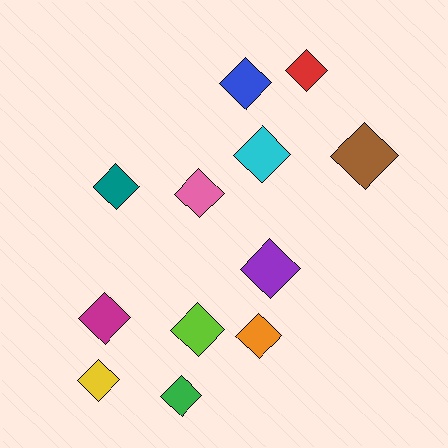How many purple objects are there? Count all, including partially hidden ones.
There is 1 purple object.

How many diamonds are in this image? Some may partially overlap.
There are 12 diamonds.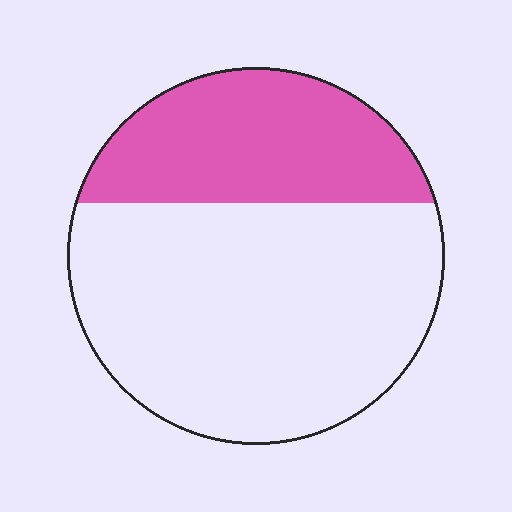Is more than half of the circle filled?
No.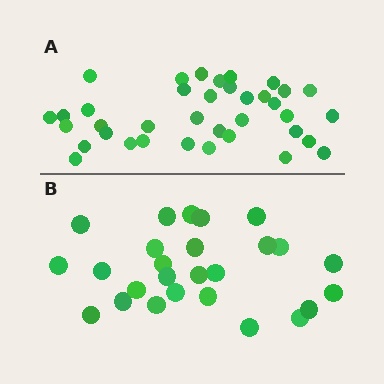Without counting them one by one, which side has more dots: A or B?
Region A (the top region) has more dots.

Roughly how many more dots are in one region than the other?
Region A has roughly 12 or so more dots than region B.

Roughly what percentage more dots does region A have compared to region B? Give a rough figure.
About 40% more.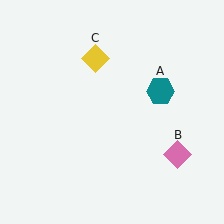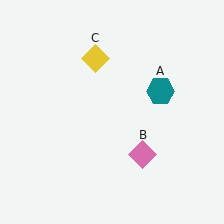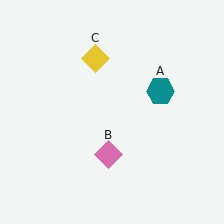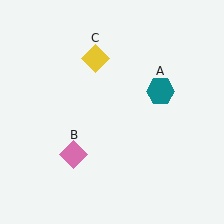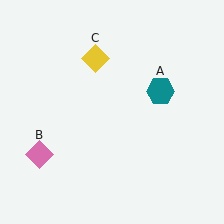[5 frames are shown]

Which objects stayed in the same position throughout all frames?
Teal hexagon (object A) and yellow diamond (object C) remained stationary.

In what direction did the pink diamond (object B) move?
The pink diamond (object B) moved left.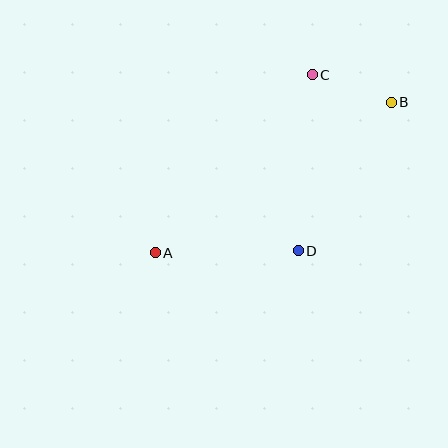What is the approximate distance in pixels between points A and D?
The distance between A and D is approximately 143 pixels.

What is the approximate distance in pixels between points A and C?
The distance between A and C is approximately 237 pixels.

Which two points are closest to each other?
Points B and C are closest to each other.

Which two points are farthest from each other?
Points A and B are farthest from each other.